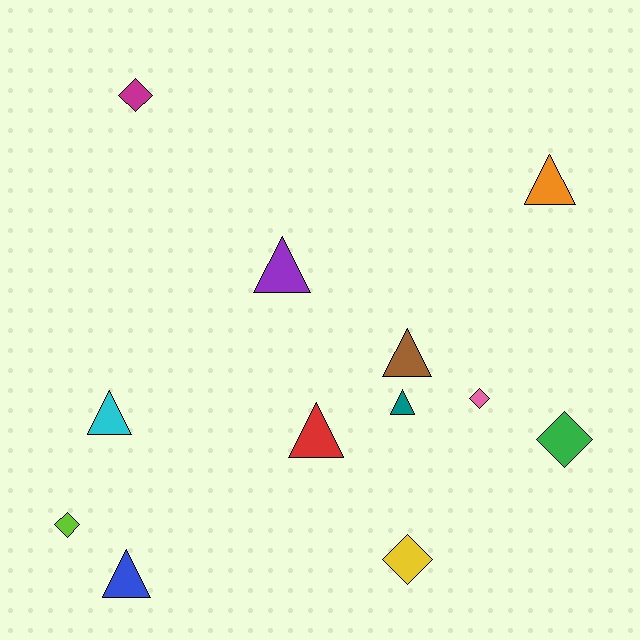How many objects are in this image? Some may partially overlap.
There are 12 objects.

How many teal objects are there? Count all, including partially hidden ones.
There is 1 teal object.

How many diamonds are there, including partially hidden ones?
There are 5 diamonds.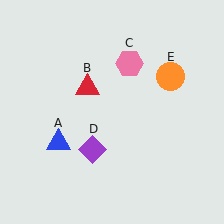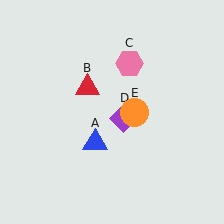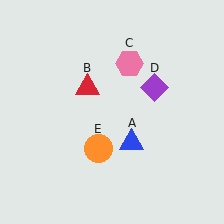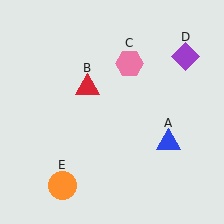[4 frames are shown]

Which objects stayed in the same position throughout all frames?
Red triangle (object B) and pink hexagon (object C) remained stationary.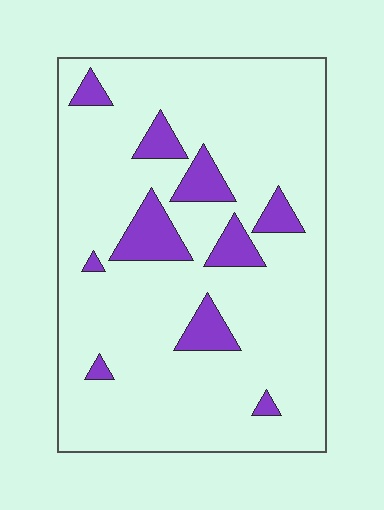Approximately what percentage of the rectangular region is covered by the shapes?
Approximately 15%.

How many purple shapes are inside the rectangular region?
10.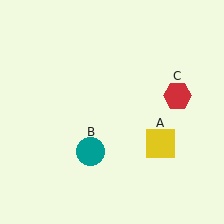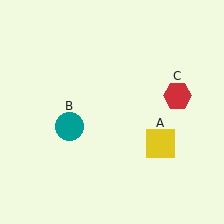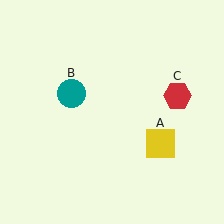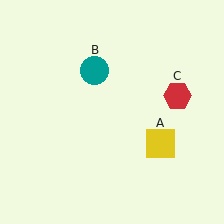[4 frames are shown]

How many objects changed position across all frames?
1 object changed position: teal circle (object B).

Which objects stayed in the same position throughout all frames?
Yellow square (object A) and red hexagon (object C) remained stationary.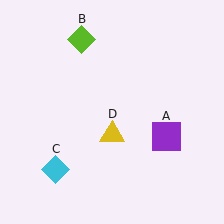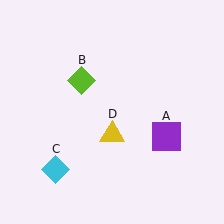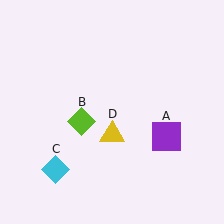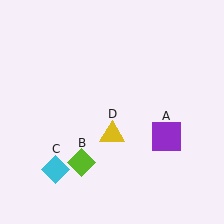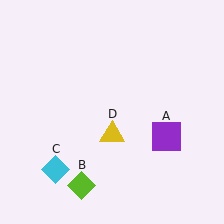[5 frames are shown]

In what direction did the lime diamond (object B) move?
The lime diamond (object B) moved down.